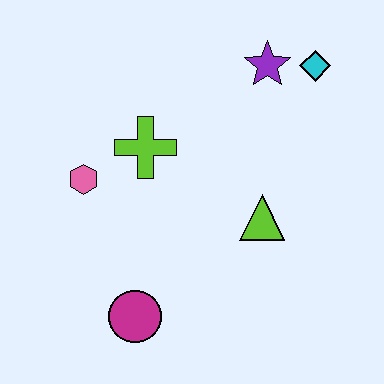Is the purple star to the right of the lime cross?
Yes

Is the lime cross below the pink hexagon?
No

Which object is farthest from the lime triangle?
The pink hexagon is farthest from the lime triangle.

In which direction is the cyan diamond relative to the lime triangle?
The cyan diamond is above the lime triangle.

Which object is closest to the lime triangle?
The lime cross is closest to the lime triangle.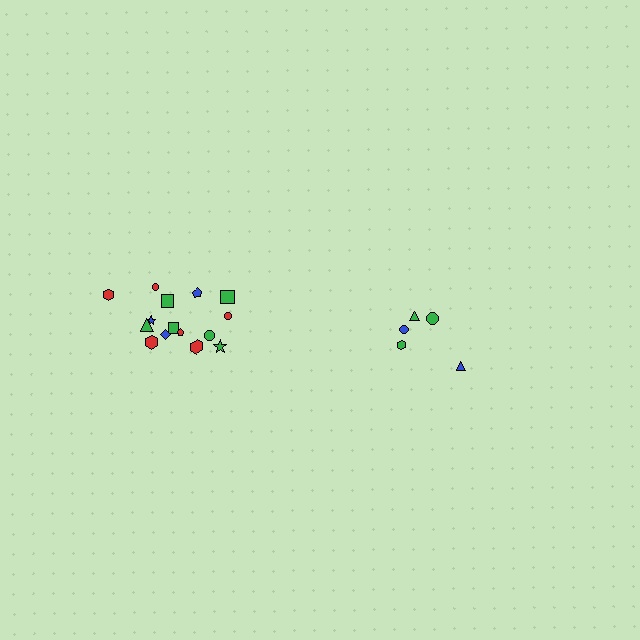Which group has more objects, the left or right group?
The left group.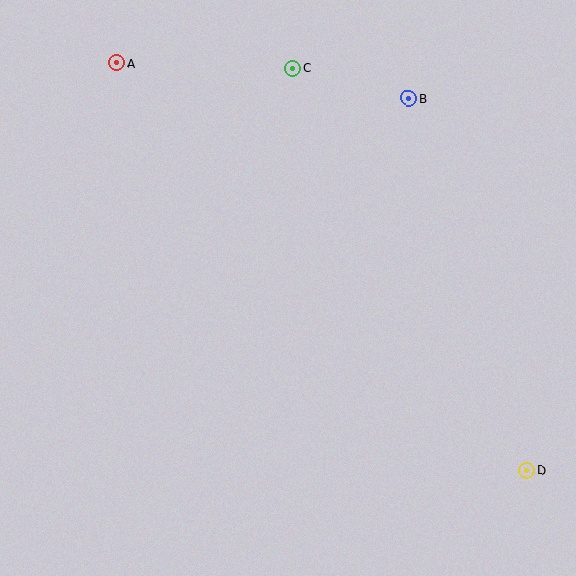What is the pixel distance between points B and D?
The distance between B and D is 390 pixels.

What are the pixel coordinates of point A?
Point A is at (116, 63).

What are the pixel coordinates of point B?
Point B is at (409, 99).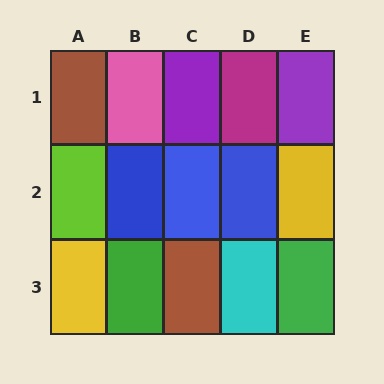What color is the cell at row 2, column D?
Blue.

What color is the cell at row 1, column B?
Pink.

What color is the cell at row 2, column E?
Yellow.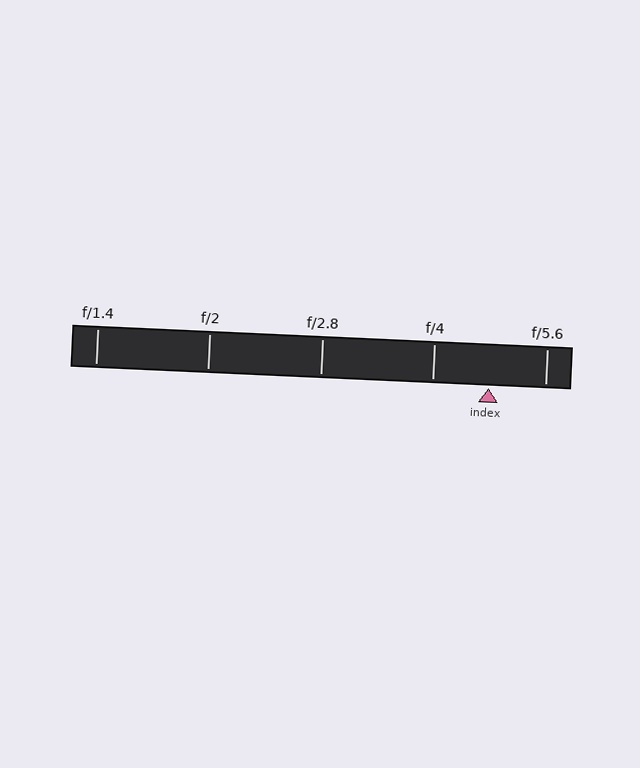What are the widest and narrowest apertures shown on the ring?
The widest aperture shown is f/1.4 and the narrowest is f/5.6.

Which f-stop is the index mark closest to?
The index mark is closest to f/4.